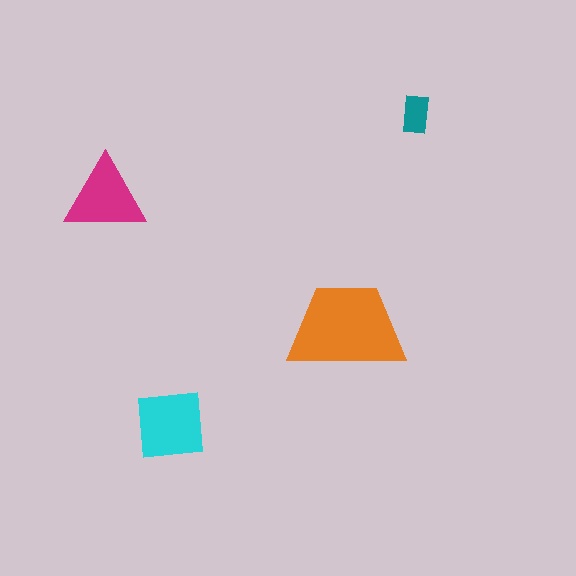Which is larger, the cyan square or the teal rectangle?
The cyan square.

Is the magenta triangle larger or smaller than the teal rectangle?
Larger.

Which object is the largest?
The orange trapezoid.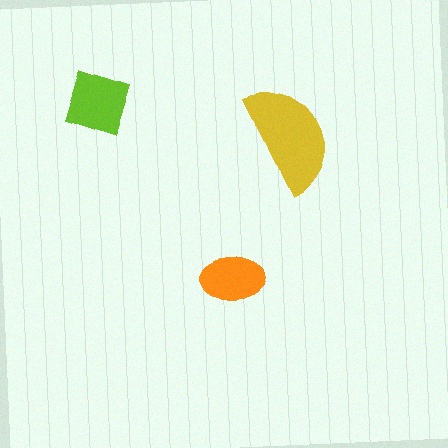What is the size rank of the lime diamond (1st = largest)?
2nd.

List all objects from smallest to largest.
The orange ellipse, the lime diamond, the yellow semicircle.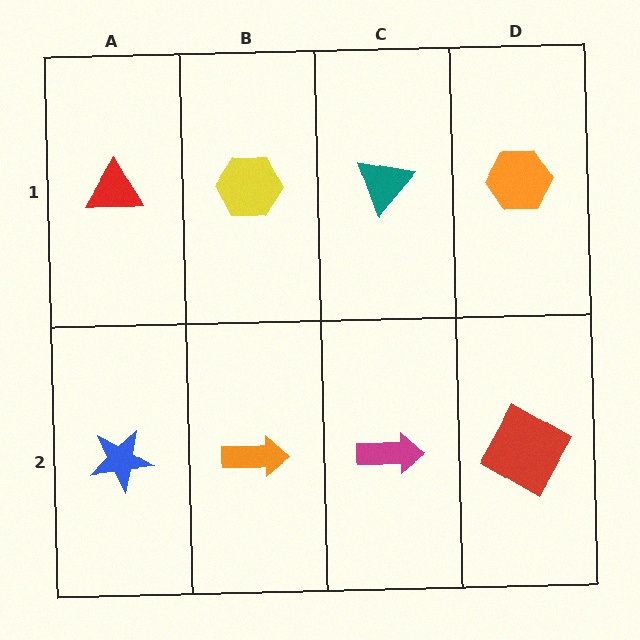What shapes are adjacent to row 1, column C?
A magenta arrow (row 2, column C), a yellow hexagon (row 1, column B), an orange hexagon (row 1, column D).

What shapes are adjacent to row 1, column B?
An orange arrow (row 2, column B), a red triangle (row 1, column A), a teal triangle (row 1, column C).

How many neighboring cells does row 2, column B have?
3.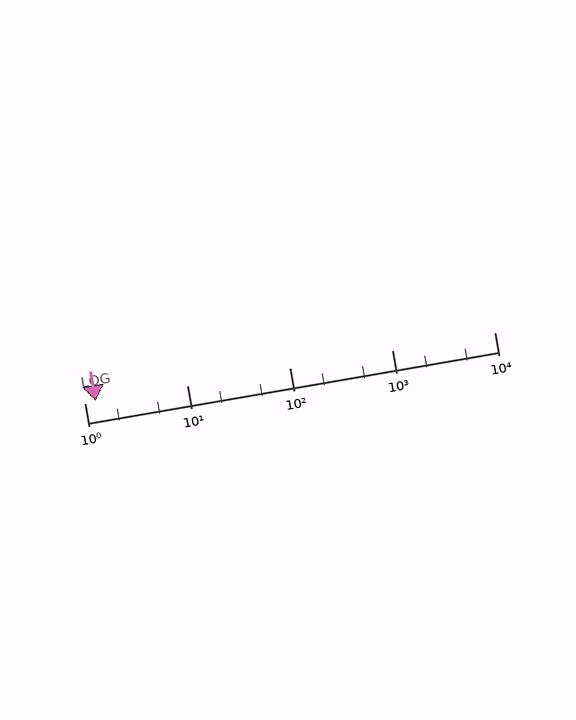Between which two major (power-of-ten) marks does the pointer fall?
The pointer is between 1 and 10.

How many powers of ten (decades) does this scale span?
The scale spans 4 decades, from 1 to 10000.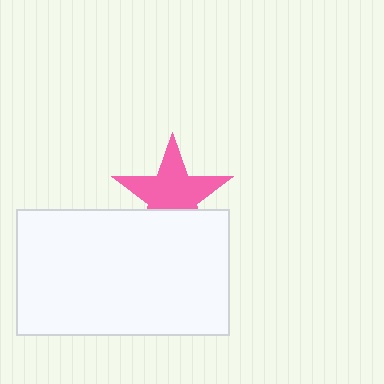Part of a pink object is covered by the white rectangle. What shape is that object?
It is a star.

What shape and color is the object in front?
The object in front is a white rectangle.